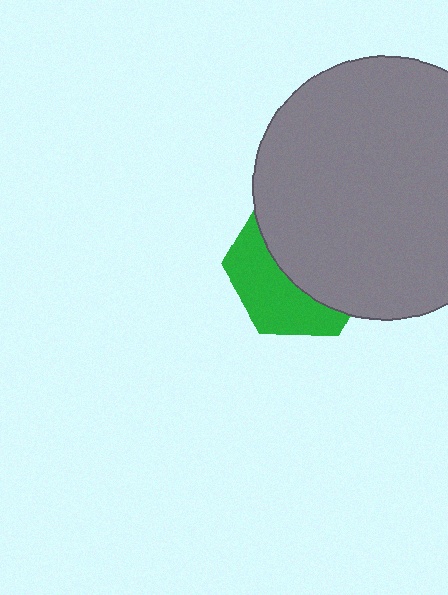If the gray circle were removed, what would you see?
You would see the complete green hexagon.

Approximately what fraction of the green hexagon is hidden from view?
Roughly 60% of the green hexagon is hidden behind the gray circle.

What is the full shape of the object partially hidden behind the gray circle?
The partially hidden object is a green hexagon.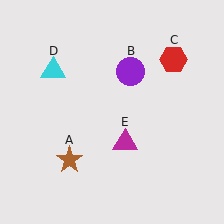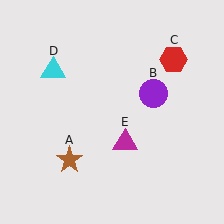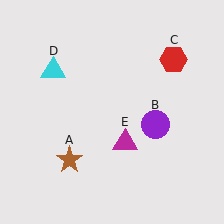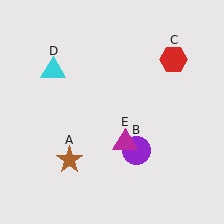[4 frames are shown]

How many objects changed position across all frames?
1 object changed position: purple circle (object B).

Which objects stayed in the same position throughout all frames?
Brown star (object A) and red hexagon (object C) and cyan triangle (object D) and magenta triangle (object E) remained stationary.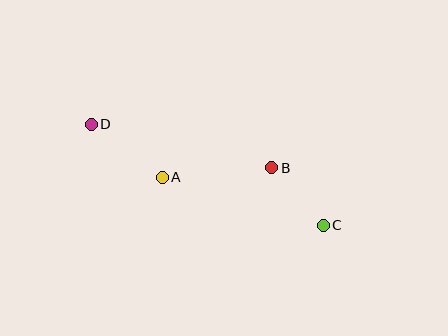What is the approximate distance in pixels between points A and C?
The distance between A and C is approximately 168 pixels.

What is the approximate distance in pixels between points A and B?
The distance between A and B is approximately 110 pixels.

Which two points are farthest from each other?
Points C and D are farthest from each other.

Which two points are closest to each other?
Points B and C are closest to each other.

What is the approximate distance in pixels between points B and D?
The distance between B and D is approximately 186 pixels.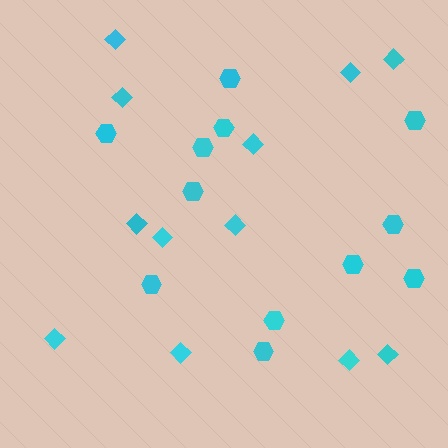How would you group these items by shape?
There are 2 groups: one group of hexagons (12) and one group of diamonds (12).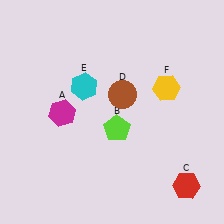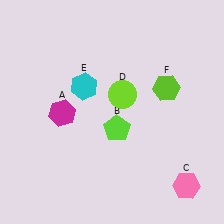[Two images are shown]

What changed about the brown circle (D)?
In Image 1, D is brown. In Image 2, it changed to lime.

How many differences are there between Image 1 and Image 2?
There are 3 differences between the two images.